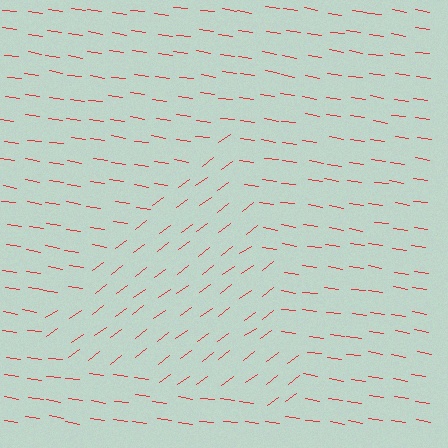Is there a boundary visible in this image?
Yes, there is a texture boundary formed by a change in line orientation.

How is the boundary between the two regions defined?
The boundary is defined purely by a change in line orientation (approximately 45 degrees difference). All lines are the same color and thickness.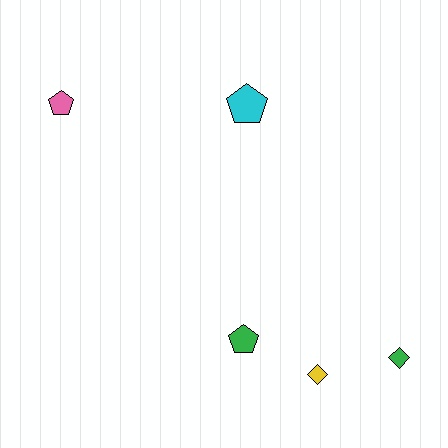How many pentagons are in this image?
There are 3 pentagons.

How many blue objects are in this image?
There are no blue objects.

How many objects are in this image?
There are 5 objects.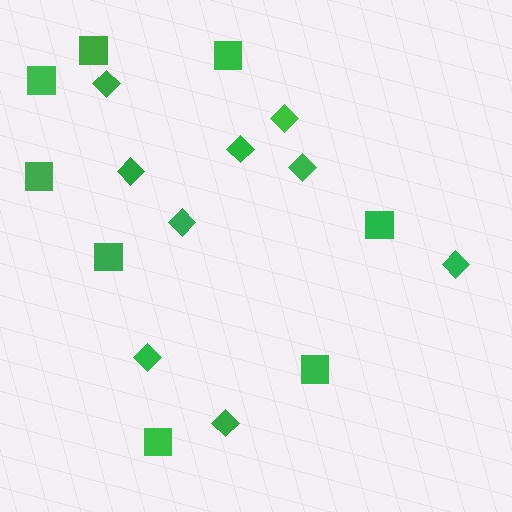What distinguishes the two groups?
There are 2 groups: one group of diamonds (9) and one group of squares (8).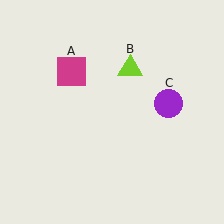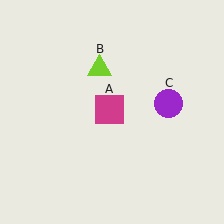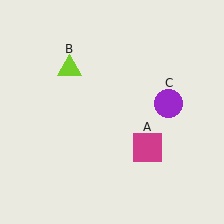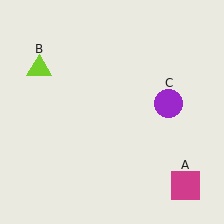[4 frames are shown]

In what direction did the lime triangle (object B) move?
The lime triangle (object B) moved left.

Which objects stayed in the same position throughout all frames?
Purple circle (object C) remained stationary.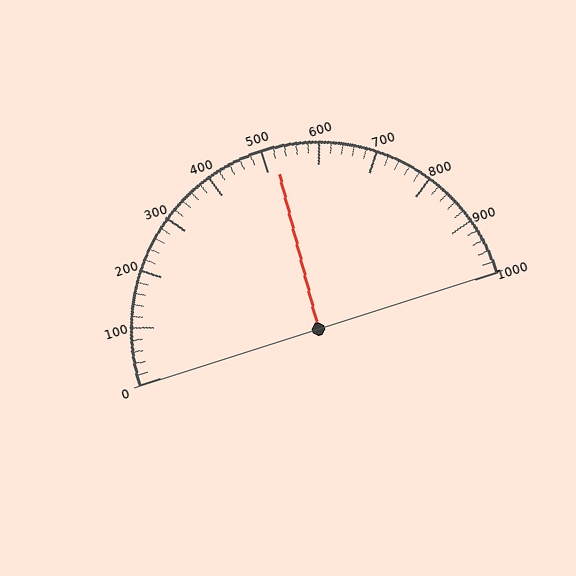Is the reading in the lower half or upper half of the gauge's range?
The reading is in the upper half of the range (0 to 1000).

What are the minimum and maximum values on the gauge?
The gauge ranges from 0 to 1000.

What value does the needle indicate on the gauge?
The needle indicates approximately 520.